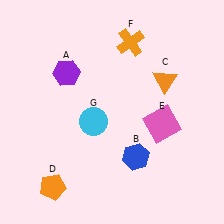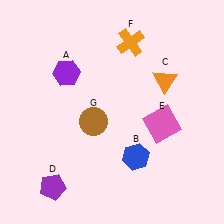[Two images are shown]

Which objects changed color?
D changed from orange to purple. G changed from cyan to brown.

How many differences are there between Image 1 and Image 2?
There are 2 differences between the two images.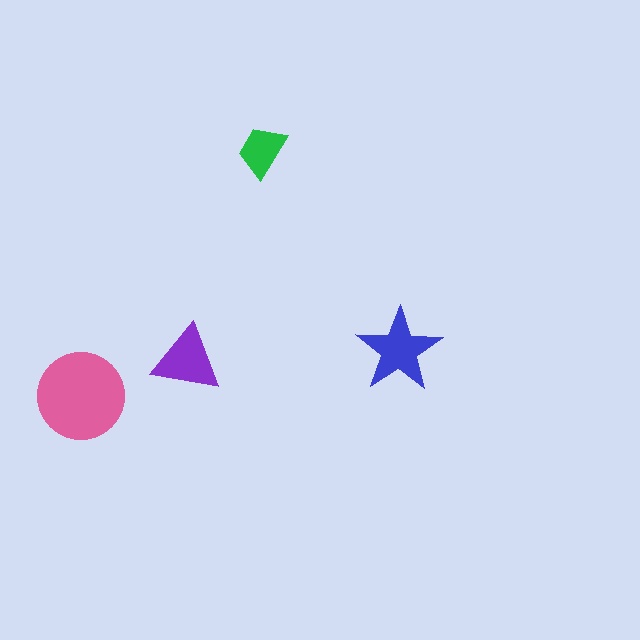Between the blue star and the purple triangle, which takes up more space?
The blue star.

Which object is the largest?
The pink circle.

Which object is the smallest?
The green trapezoid.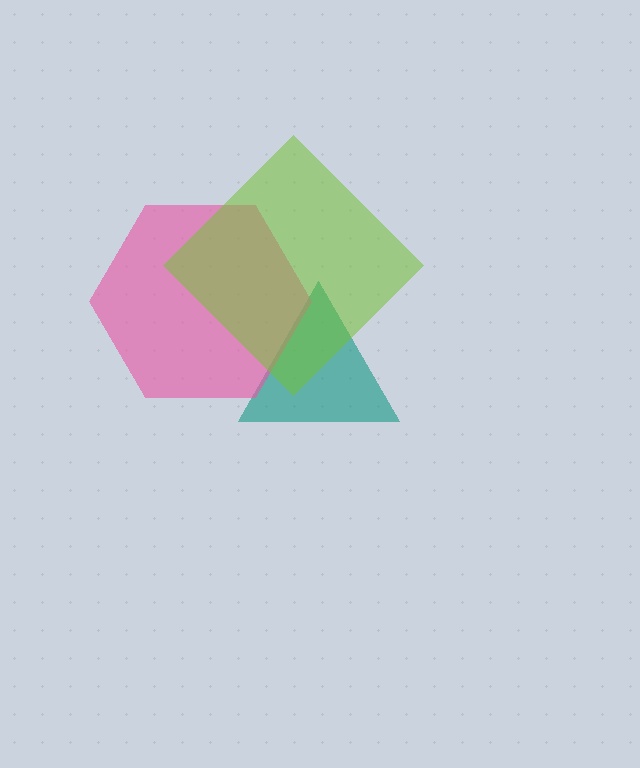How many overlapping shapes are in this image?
There are 3 overlapping shapes in the image.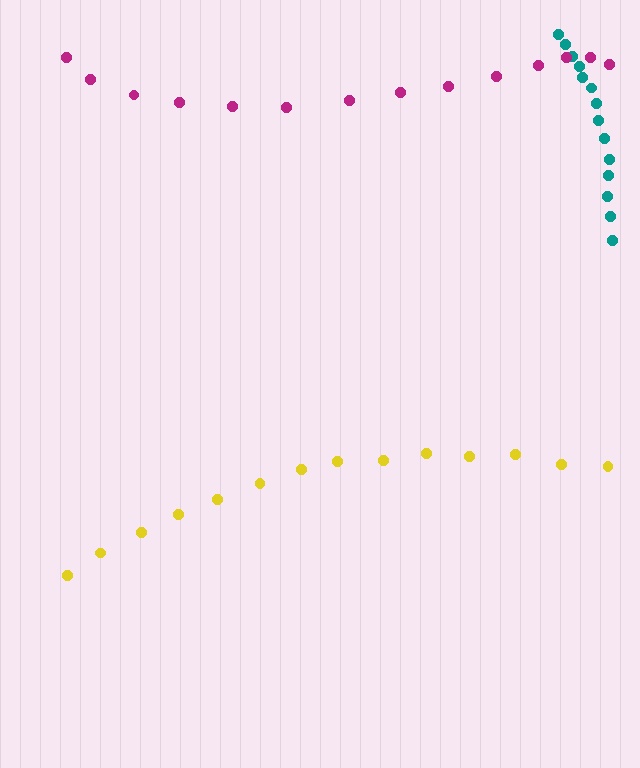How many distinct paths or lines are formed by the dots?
There are 3 distinct paths.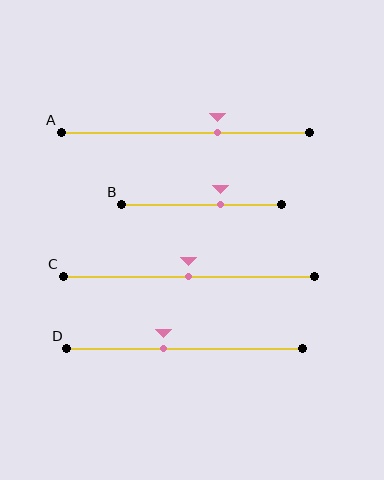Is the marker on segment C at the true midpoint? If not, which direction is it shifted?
Yes, the marker on segment C is at the true midpoint.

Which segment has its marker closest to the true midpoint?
Segment C has its marker closest to the true midpoint.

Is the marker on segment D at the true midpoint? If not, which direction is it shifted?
No, the marker on segment D is shifted to the left by about 9% of the segment length.